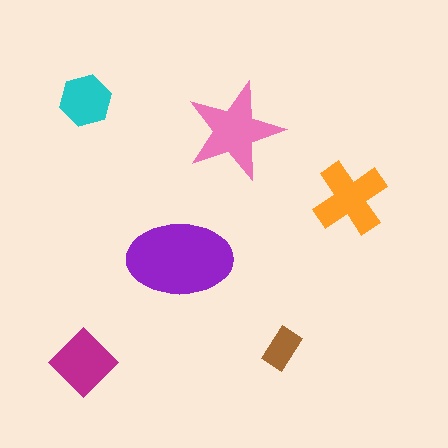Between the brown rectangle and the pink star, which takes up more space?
The pink star.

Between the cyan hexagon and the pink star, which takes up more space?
The pink star.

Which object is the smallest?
The brown rectangle.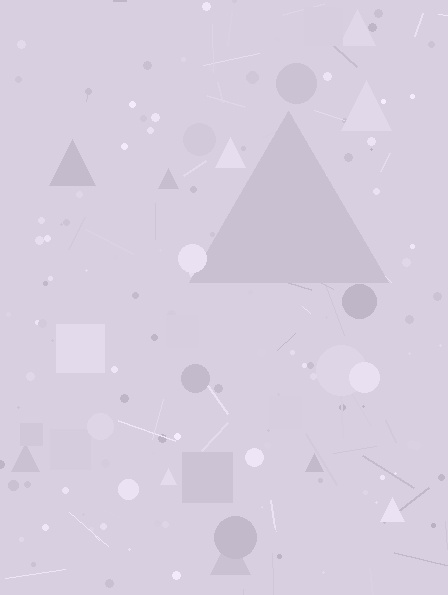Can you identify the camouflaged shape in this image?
The camouflaged shape is a triangle.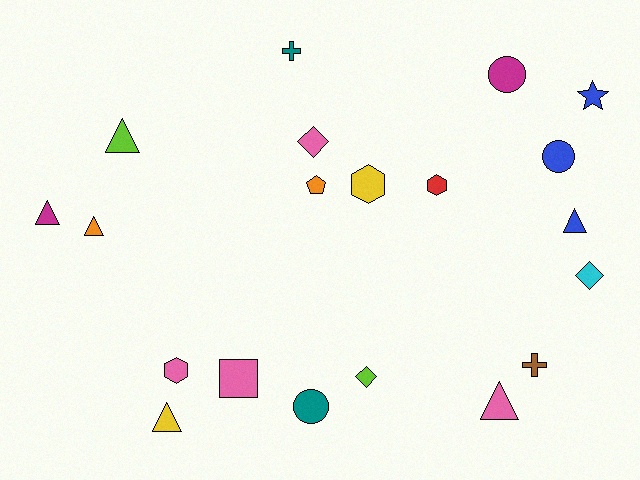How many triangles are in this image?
There are 6 triangles.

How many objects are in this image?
There are 20 objects.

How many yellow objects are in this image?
There are 2 yellow objects.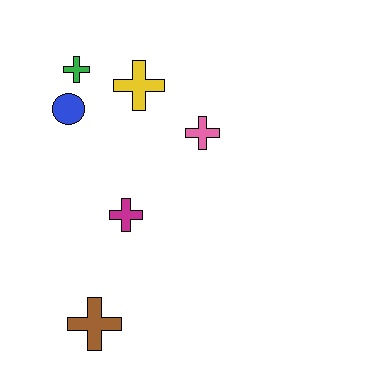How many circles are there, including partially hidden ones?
There is 1 circle.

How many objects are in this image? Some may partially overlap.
There are 6 objects.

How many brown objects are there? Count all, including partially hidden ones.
There is 1 brown object.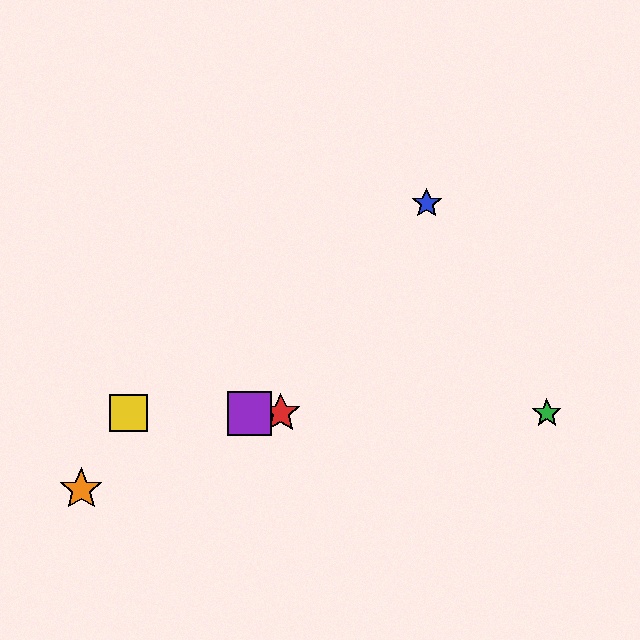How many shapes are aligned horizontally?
4 shapes (the red star, the green star, the yellow square, the purple square) are aligned horizontally.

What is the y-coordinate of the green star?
The green star is at y≈413.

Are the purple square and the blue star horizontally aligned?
No, the purple square is at y≈413 and the blue star is at y≈203.